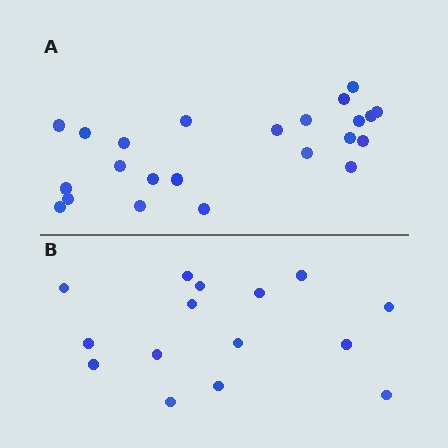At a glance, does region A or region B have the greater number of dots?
Region A (the top region) has more dots.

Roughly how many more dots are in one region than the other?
Region A has roughly 8 or so more dots than region B.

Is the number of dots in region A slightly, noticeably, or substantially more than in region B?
Region A has substantially more. The ratio is roughly 1.5 to 1.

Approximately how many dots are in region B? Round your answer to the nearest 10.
About 20 dots. (The exact count is 15, which rounds to 20.)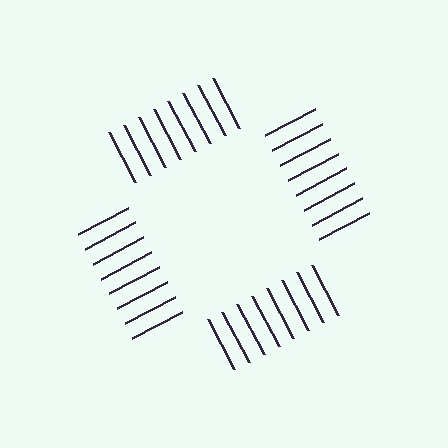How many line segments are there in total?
32 — 8 along each of the 4 edges.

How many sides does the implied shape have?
4 sides — the line-ends trace a square.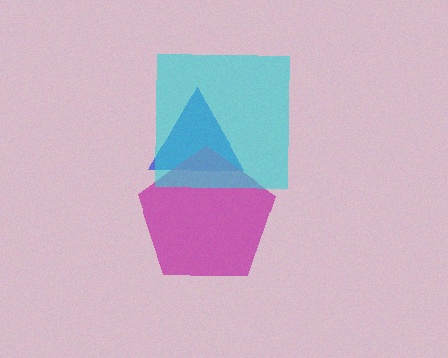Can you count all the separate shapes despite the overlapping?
Yes, there are 3 separate shapes.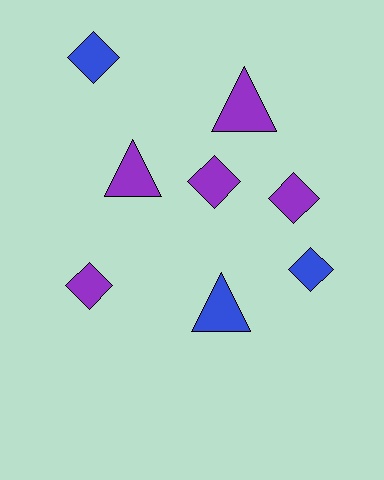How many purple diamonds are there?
There are 3 purple diamonds.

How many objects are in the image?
There are 8 objects.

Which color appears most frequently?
Purple, with 5 objects.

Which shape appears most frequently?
Diamond, with 5 objects.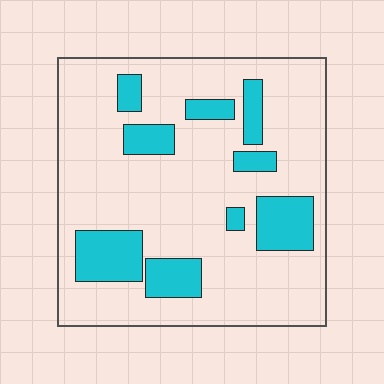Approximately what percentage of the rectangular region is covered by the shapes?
Approximately 20%.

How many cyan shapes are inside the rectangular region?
9.